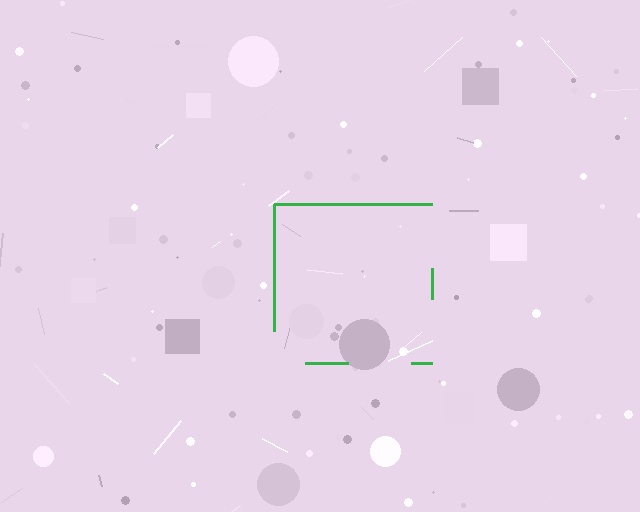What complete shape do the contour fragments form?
The contour fragments form a square.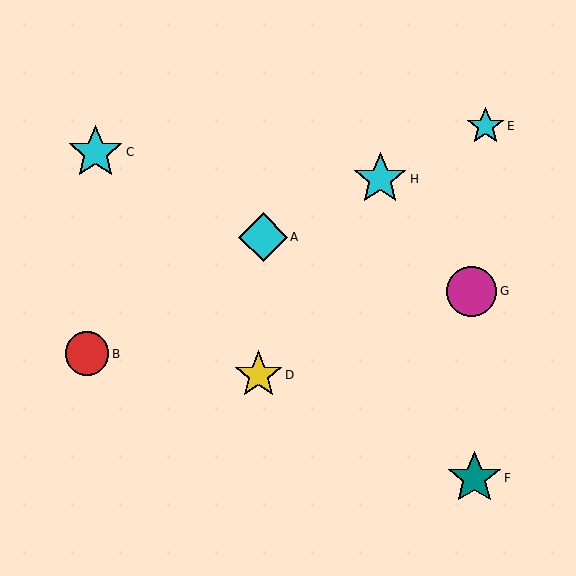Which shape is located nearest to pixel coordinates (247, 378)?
The yellow star (labeled D) at (258, 375) is nearest to that location.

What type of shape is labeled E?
Shape E is a cyan star.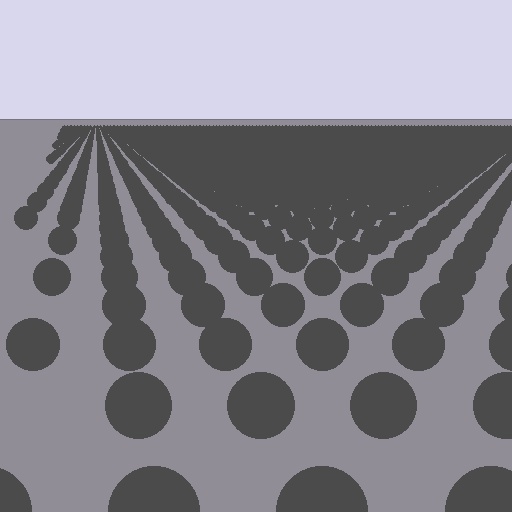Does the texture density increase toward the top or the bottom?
Density increases toward the top.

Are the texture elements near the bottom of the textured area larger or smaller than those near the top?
Larger. Near the bottom, elements are closer to the viewer and appear at a bigger on-screen size.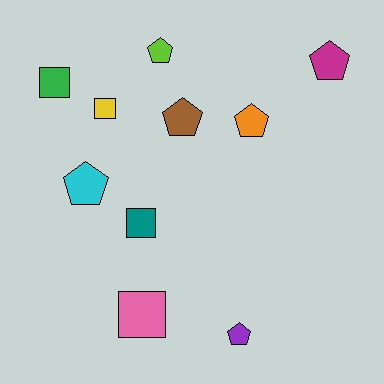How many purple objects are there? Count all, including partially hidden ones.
There is 1 purple object.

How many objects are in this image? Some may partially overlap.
There are 10 objects.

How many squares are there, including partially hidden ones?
There are 4 squares.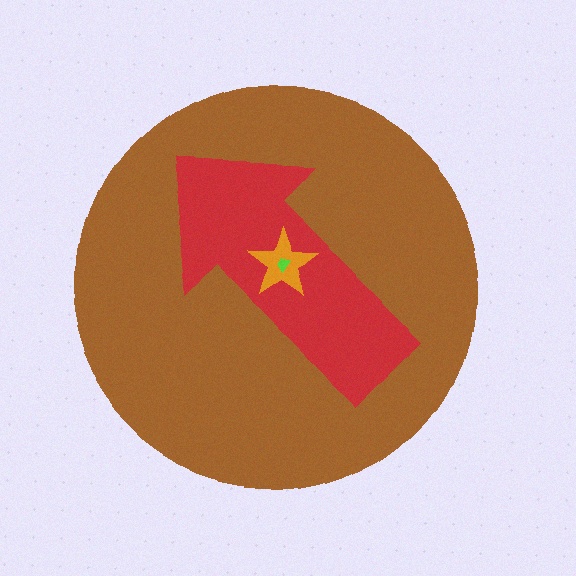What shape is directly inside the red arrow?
The orange star.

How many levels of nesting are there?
4.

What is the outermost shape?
The brown circle.